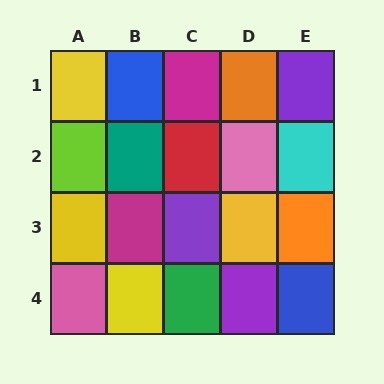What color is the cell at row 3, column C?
Purple.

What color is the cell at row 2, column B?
Teal.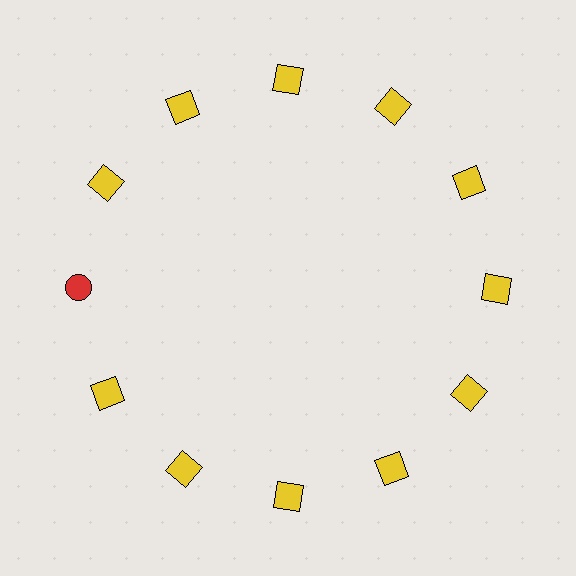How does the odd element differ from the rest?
It differs in both color (red instead of yellow) and shape (circle instead of square).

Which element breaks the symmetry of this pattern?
The red circle at roughly the 9 o'clock position breaks the symmetry. All other shapes are yellow squares.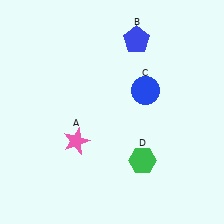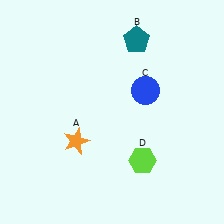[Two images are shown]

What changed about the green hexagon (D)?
In Image 1, D is green. In Image 2, it changed to lime.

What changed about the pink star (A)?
In Image 1, A is pink. In Image 2, it changed to orange.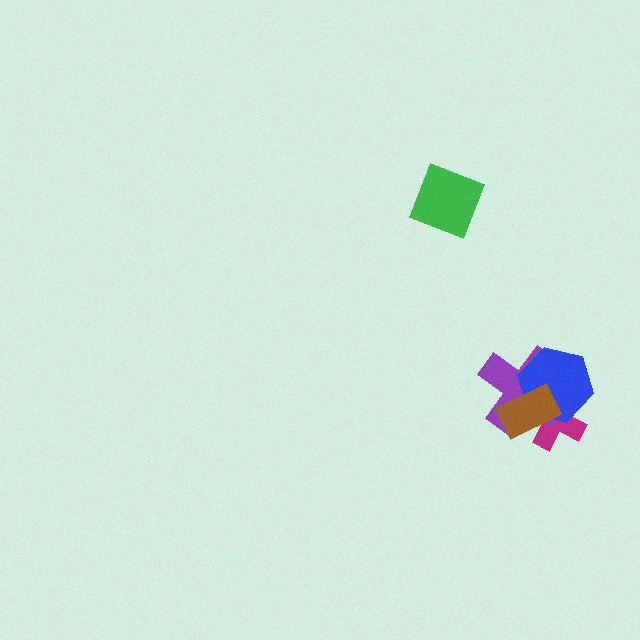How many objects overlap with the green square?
0 objects overlap with the green square.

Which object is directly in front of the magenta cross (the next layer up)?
The purple cross is directly in front of the magenta cross.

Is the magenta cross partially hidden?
Yes, it is partially covered by another shape.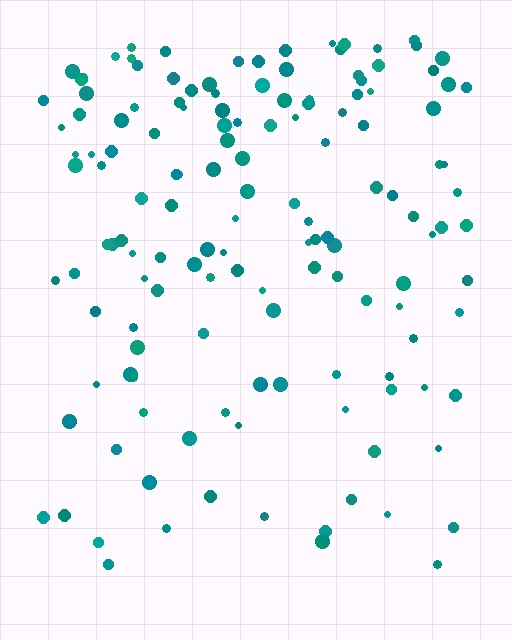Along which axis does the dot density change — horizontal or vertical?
Vertical.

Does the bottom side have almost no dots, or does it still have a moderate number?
Still a moderate number, just noticeably fewer than the top.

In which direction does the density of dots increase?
From bottom to top, with the top side densest.